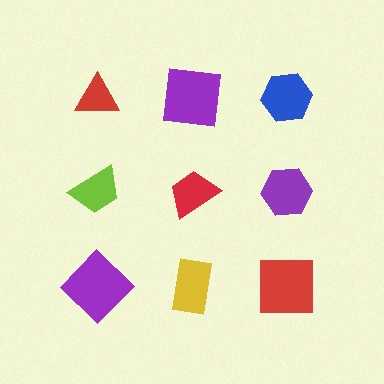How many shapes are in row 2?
3 shapes.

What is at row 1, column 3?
A blue hexagon.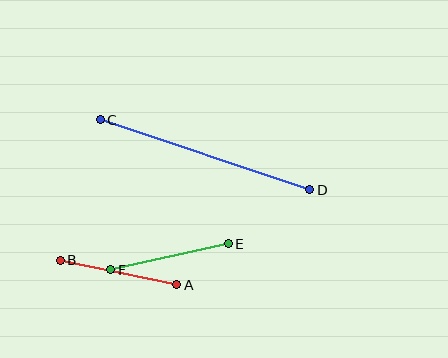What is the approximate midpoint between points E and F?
The midpoint is at approximately (169, 257) pixels.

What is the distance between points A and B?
The distance is approximately 119 pixels.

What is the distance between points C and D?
The distance is approximately 221 pixels.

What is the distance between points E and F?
The distance is approximately 120 pixels.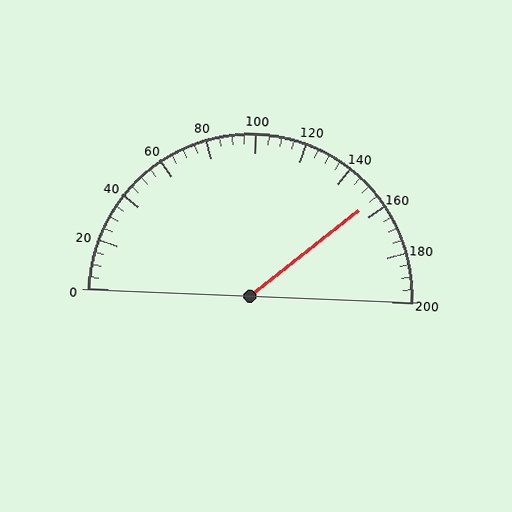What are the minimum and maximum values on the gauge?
The gauge ranges from 0 to 200.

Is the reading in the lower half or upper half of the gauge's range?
The reading is in the upper half of the range (0 to 200).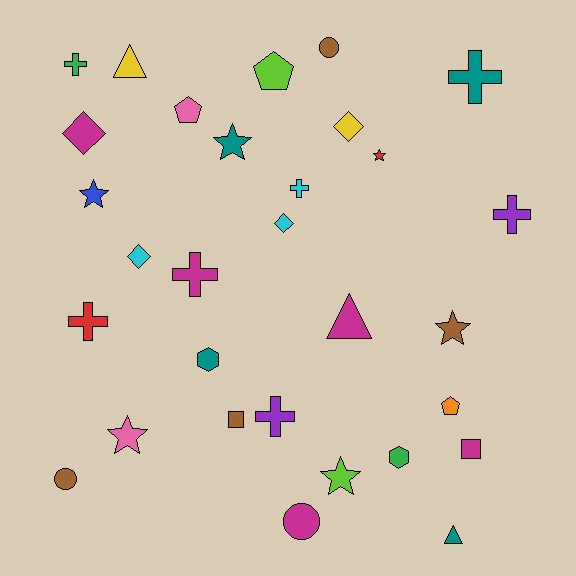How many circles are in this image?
There are 3 circles.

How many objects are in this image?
There are 30 objects.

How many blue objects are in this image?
There is 1 blue object.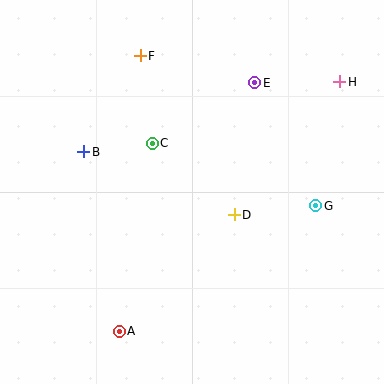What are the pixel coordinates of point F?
Point F is at (140, 56).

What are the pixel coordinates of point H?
Point H is at (340, 82).